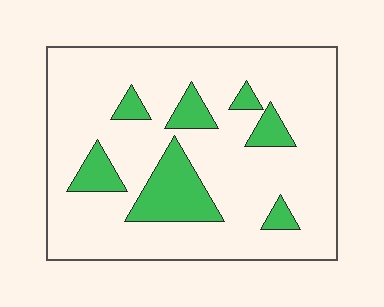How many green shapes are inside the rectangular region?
7.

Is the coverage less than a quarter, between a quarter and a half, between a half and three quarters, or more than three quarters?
Less than a quarter.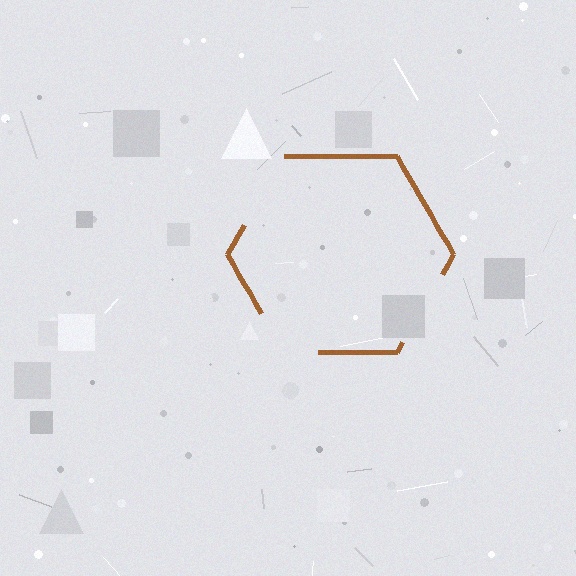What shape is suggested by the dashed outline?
The dashed outline suggests a hexagon.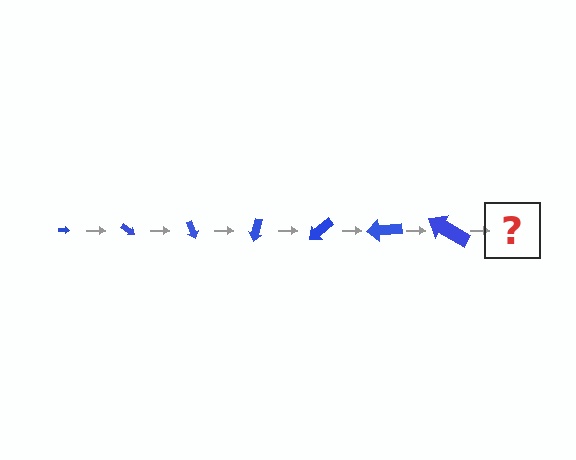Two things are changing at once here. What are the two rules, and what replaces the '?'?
The two rules are that the arrow grows larger each step and it rotates 35 degrees each step. The '?' should be an arrow, larger than the previous one and rotated 245 degrees from the start.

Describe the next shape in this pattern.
It should be an arrow, larger than the previous one and rotated 245 degrees from the start.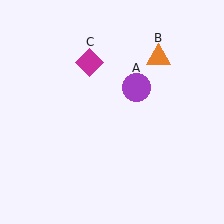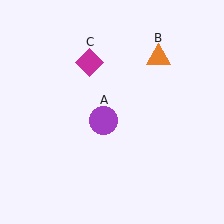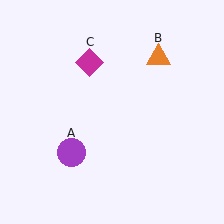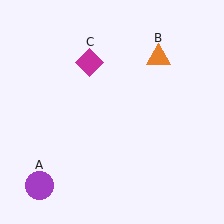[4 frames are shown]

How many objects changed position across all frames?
1 object changed position: purple circle (object A).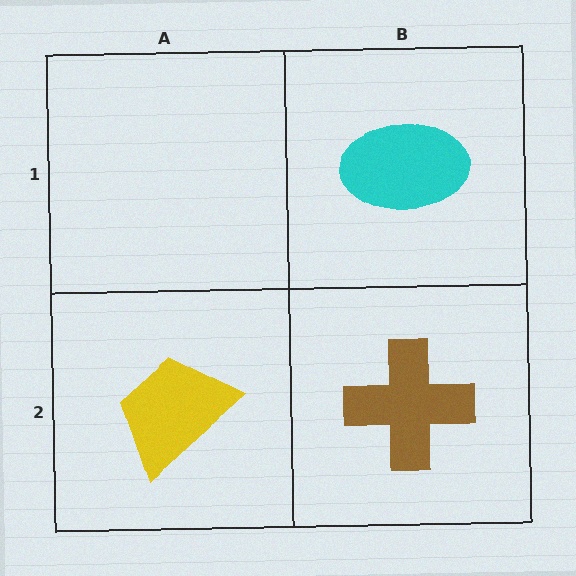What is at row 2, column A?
A yellow trapezoid.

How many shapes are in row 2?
2 shapes.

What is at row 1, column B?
A cyan ellipse.